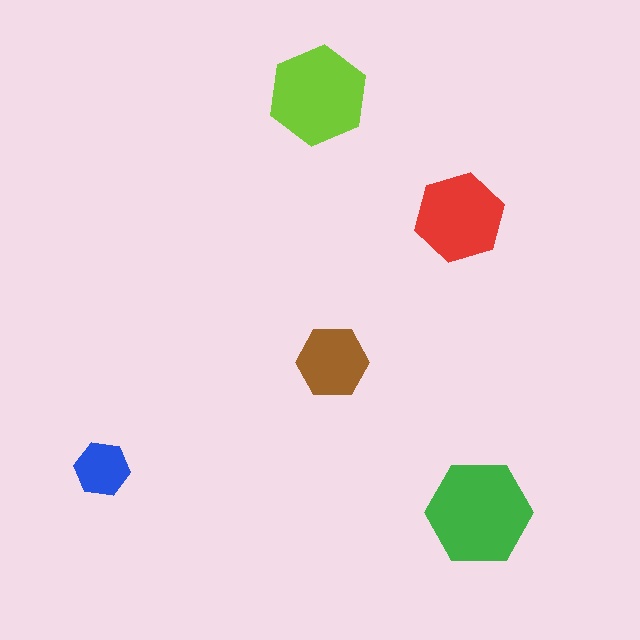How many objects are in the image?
There are 5 objects in the image.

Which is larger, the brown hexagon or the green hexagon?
The green one.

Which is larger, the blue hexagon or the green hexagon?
The green one.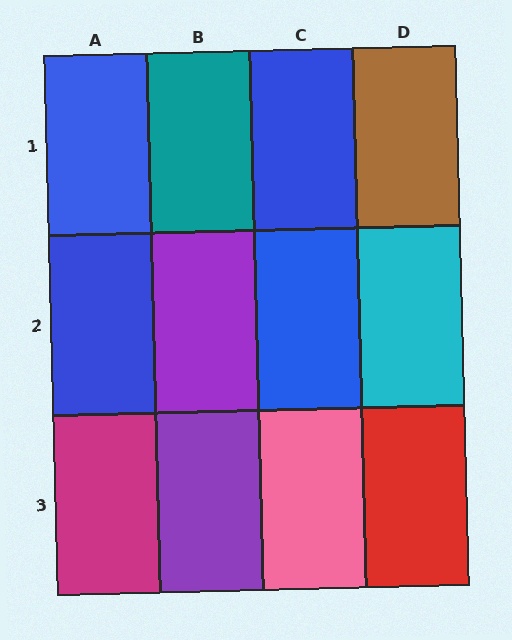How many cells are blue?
4 cells are blue.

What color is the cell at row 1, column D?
Brown.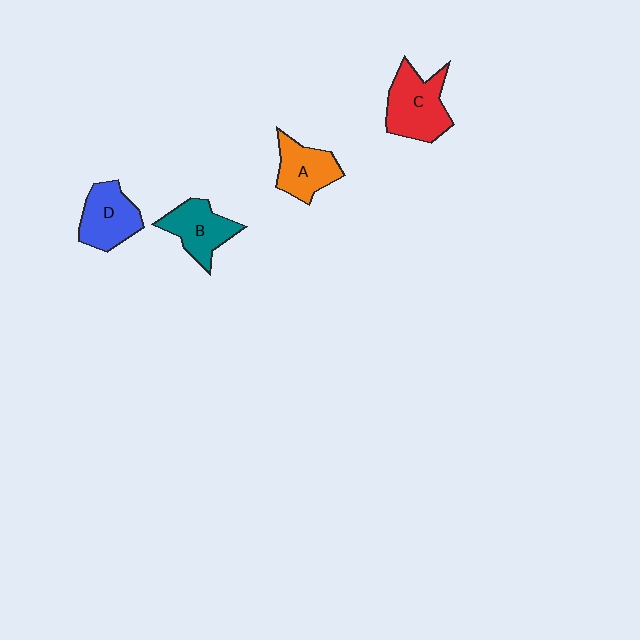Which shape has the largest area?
Shape C (red).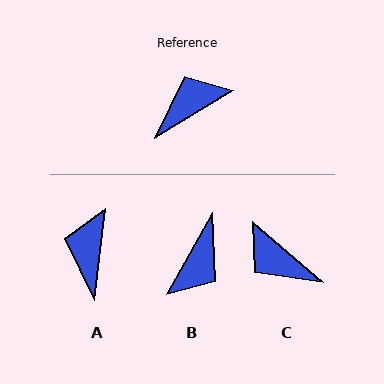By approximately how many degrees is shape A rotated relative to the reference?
Approximately 52 degrees counter-clockwise.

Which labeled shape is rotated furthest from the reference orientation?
B, about 151 degrees away.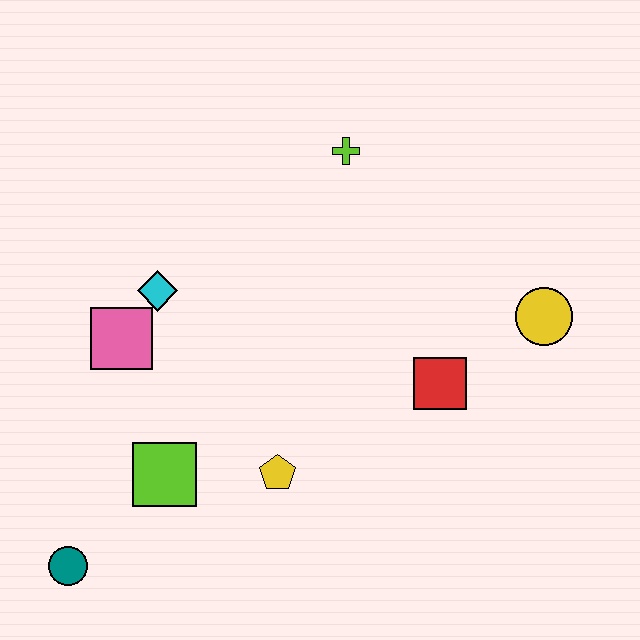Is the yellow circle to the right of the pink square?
Yes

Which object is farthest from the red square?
The teal circle is farthest from the red square.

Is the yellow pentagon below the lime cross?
Yes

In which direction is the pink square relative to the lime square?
The pink square is above the lime square.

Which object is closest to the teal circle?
The lime square is closest to the teal circle.